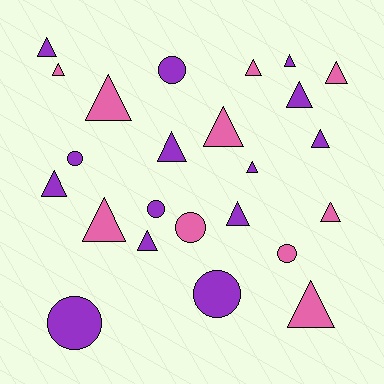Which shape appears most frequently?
Triangle, with 17 objects.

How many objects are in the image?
There are 24 objects.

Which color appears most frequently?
Purple, with 14 objects.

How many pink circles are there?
There are 2 pink circles.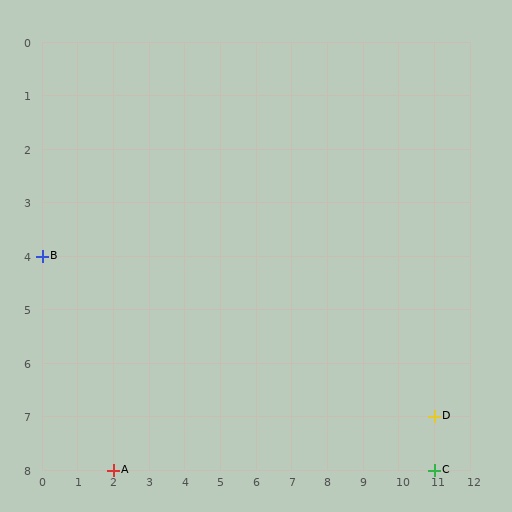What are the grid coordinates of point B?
Point B is at grid coordinates (0, 4).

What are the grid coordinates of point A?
Point A is at grid coordinates (2, 8).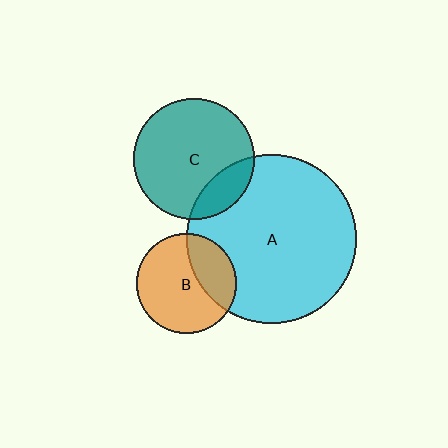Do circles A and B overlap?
Yes.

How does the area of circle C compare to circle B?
Approximately 1.4 times.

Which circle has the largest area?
Circle A (cyan).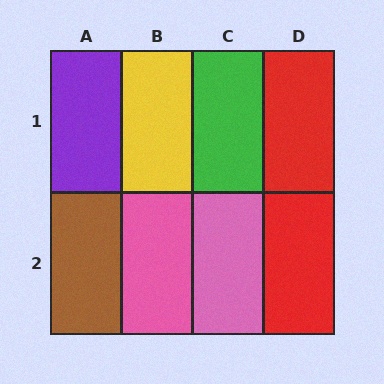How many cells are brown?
1 cell is brown.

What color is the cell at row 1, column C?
Green.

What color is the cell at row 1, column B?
Yellow.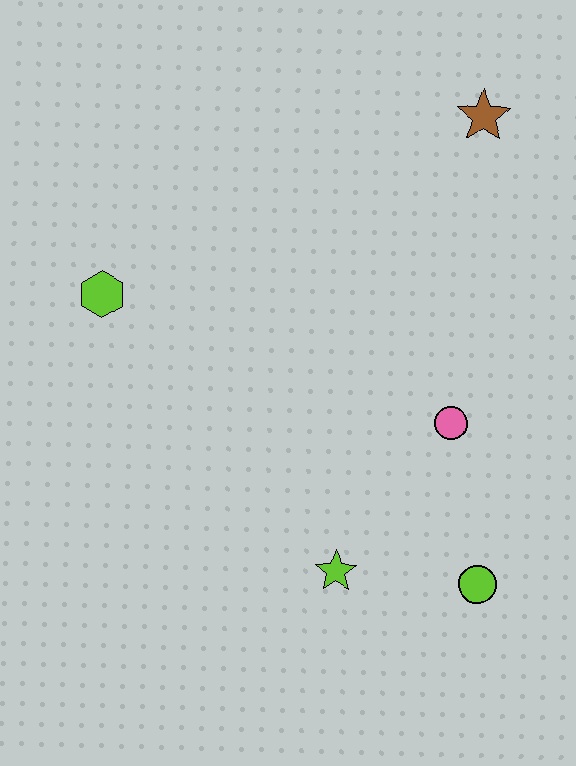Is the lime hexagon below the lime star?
No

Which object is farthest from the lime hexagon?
The lime circle is farthest from the lime hexagon.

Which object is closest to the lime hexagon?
The lime star is closest to the lime hexagon.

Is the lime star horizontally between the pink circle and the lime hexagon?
Yes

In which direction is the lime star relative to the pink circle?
The lime star is below the pink circle.